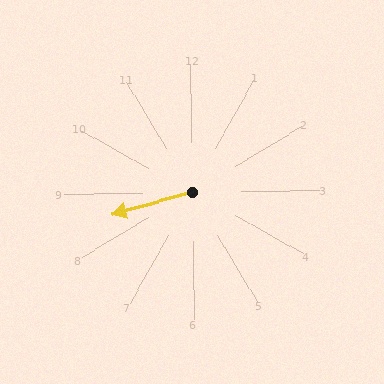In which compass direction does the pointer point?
West.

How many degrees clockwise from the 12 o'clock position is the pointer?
Approximately 255 degrees.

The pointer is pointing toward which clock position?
Roughly 8 o'clock.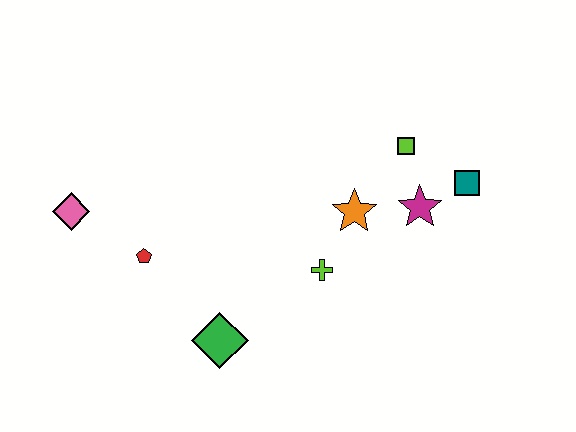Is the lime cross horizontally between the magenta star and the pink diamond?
Yes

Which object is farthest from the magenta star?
The pink diamond is farthest from the magenta star.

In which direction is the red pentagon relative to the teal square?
The red pentagon is to the left of the teal square.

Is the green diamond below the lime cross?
Yes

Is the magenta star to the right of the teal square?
No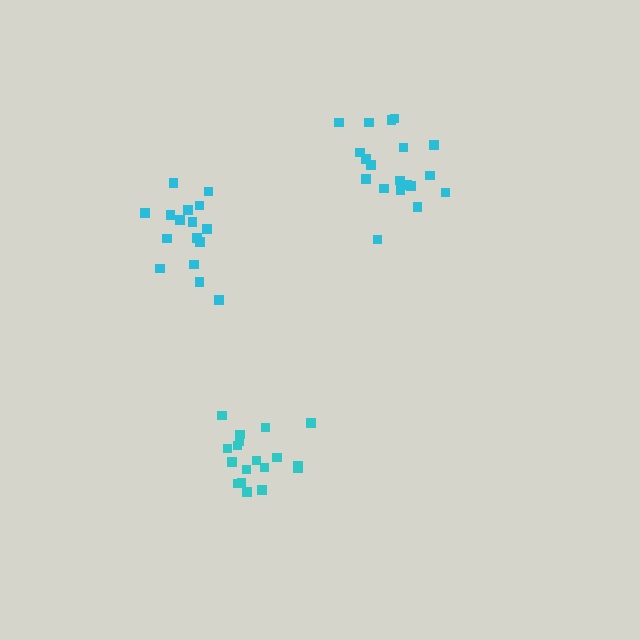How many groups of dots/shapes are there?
There are 3 groups.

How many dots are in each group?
Group 1: 16 dots, Group 2: 19 dots, Group 3: 18 dots (53 total).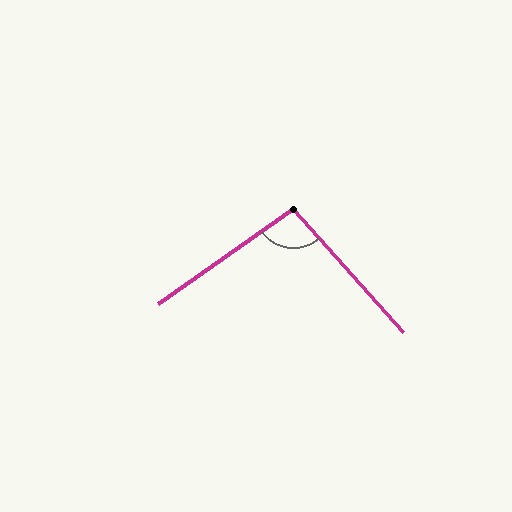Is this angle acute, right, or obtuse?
It is obtuse.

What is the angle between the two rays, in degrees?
Approximately 97 degrees.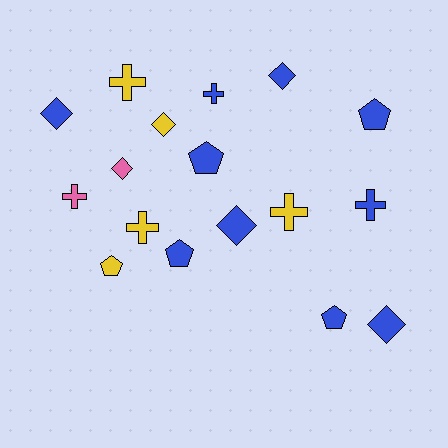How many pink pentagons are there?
There are no pink pentagons.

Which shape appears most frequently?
Diamond, with 6 objects.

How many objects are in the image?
There are 17 objects.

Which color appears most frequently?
Blue, with 10 objects.